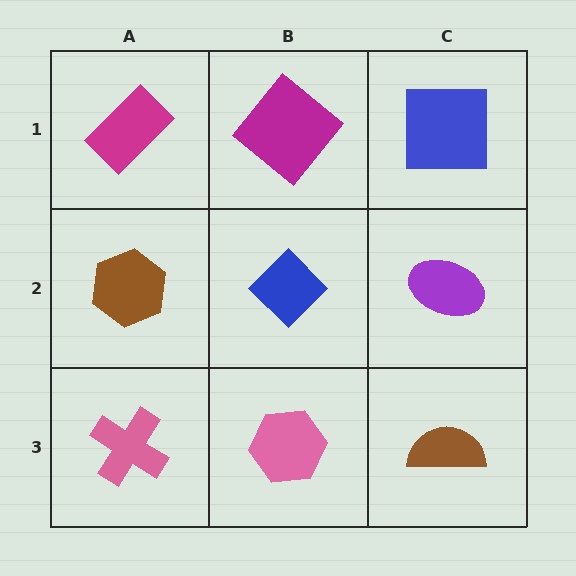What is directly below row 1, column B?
A blue diamond.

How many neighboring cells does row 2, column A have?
3.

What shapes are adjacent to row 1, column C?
A purple ellipse (row 2, column C), a magenta diamond (row 1, column B).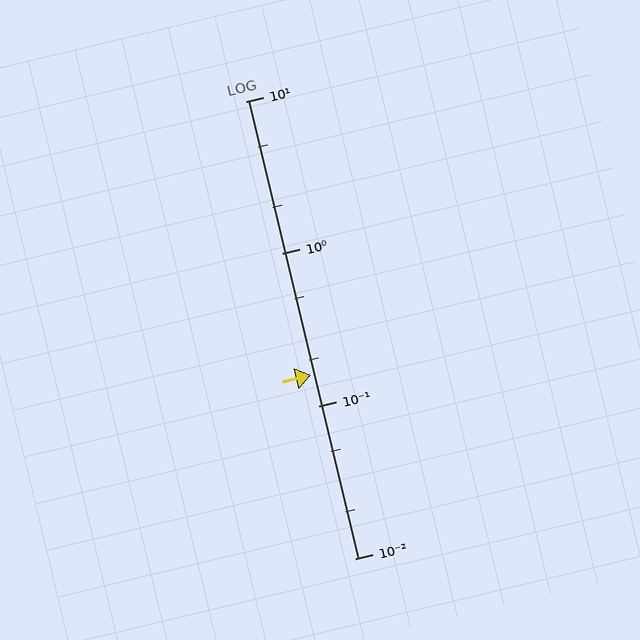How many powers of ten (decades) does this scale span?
The scale spans 3 decades, from 0.01 to 10.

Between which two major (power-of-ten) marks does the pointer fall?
The pointer is between 0.1 and 1.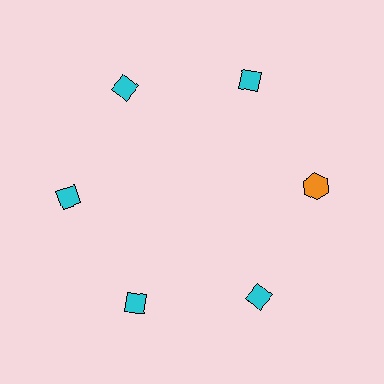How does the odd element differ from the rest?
It differs in both color (orange instead of cyan) and shape (hexagon instead of diamond).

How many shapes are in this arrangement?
There are 6 shapes arranged in a ring pattern.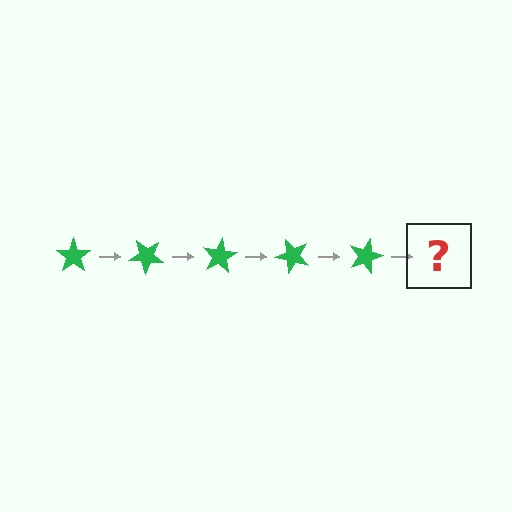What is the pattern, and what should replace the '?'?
The pattern is that the star rotates 40 degrees each step. The '?' should be a green star rotated 200 degrees.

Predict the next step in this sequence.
The next step is a green star rotated 200 degrees.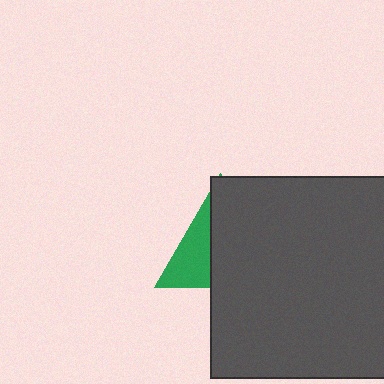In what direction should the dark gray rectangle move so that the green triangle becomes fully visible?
The dark gray rectangle should move right. That is the shortest direction to clear the overlap and leave the green triangle fully visible.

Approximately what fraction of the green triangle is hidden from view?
Roughly 65% of the green triangle is hidden behind the dark gray rectangle.